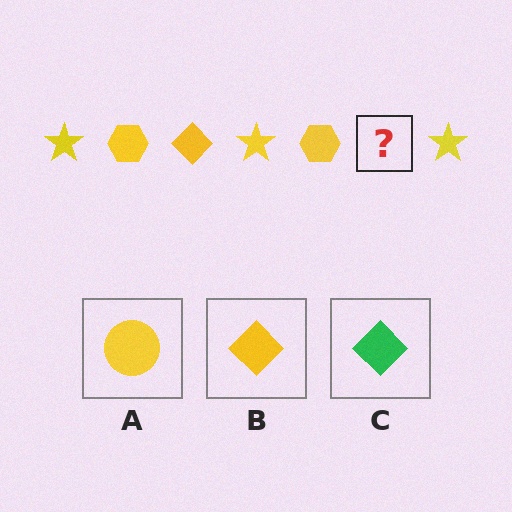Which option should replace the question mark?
Option B.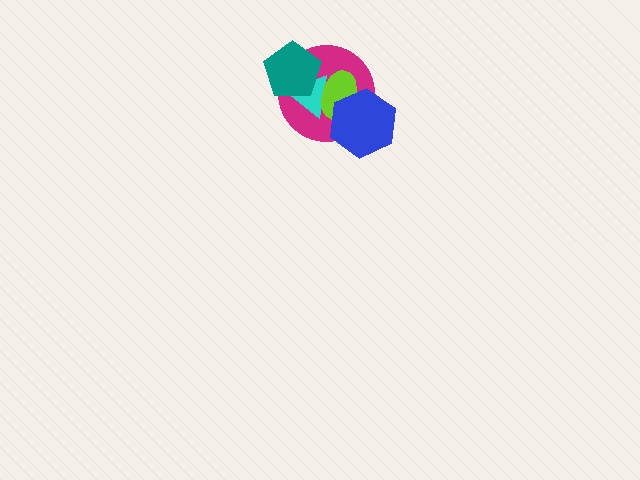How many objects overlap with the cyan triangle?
3 objects overlap with the cyan triangle.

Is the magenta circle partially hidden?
Yes, it is partially covered by another shape.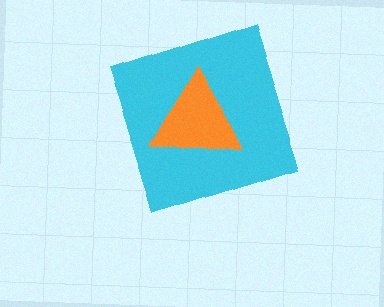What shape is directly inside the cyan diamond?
The orange triangle.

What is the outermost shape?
The cyan diamond.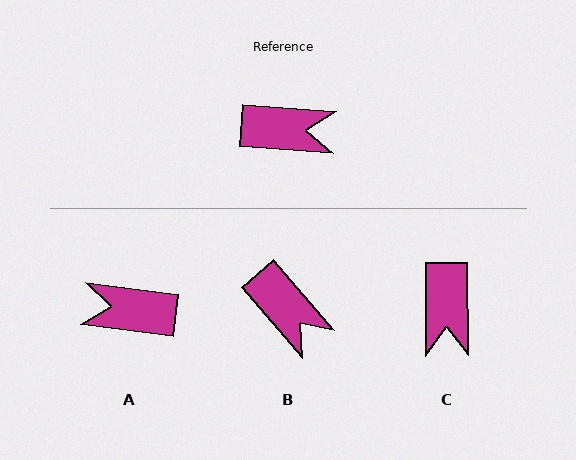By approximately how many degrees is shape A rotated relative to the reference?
Approximately 177 degrees counter-clockwise.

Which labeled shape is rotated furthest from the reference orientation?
A, about 177 degrees away.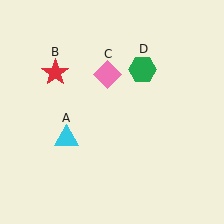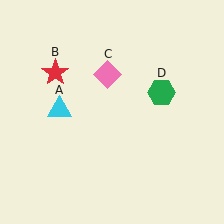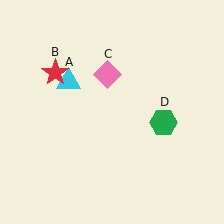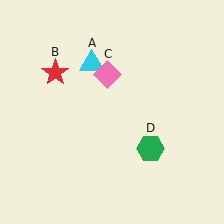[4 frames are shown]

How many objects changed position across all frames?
2 objects changed position: cyan triangle (object A), green hexagon (object D).